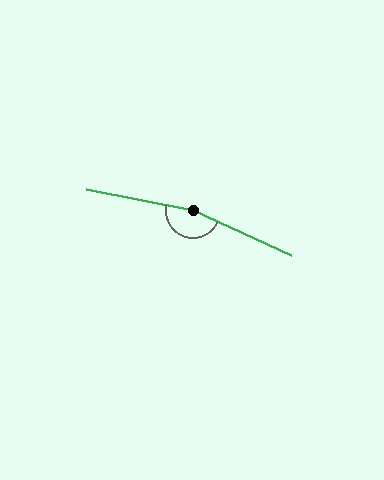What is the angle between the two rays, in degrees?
Approximately 166 degrees.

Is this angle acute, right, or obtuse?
It is obtuse.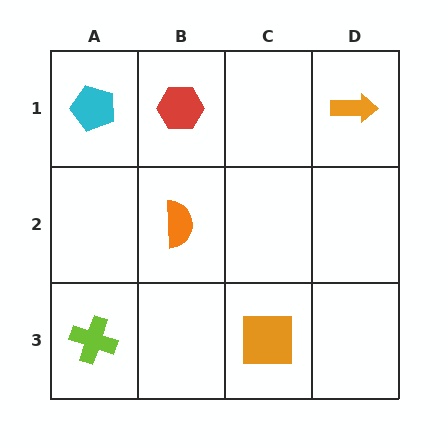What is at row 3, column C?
An orange square.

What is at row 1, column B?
A red hexagon.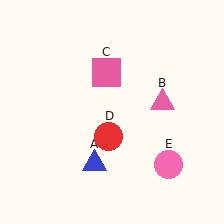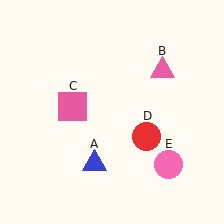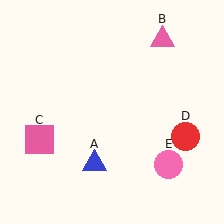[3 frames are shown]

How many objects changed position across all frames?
3 objects changed position: pink triangle (object B), pink square (object C), red circle (object D).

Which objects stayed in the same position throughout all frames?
Blue triangle (object A) and pink circle (object E) remained stationary.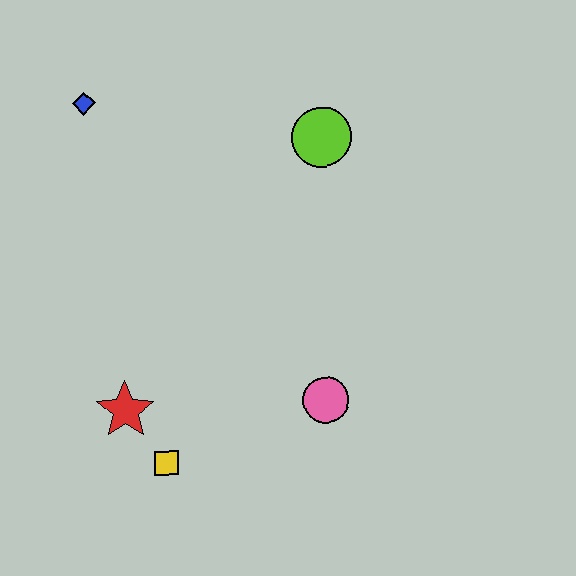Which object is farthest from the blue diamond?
The pink circle is farthest from the blue diamond.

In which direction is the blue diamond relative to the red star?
The blue diamond is above the red star.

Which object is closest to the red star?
The yellow square is closest to the red star.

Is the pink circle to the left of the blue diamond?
No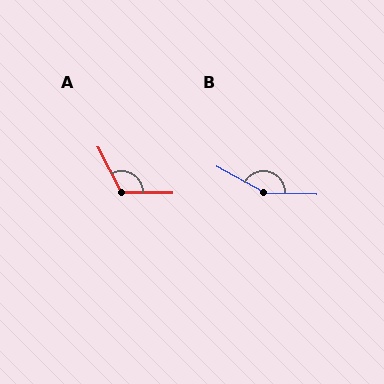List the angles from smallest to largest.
A (118°), B (154°).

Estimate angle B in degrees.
Approximately 154 degrees.